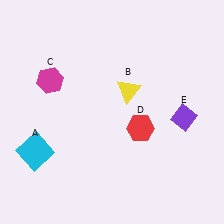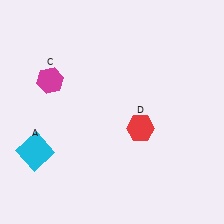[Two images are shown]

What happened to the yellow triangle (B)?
The yellow triangle (B) was removed in Image 2. It was in the top-right area of Image 1.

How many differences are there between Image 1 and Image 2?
There are 2 differences between the two images.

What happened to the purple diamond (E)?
The purple diamond (E) was removed in Image 2. It was in the bottom-right area of Image 1.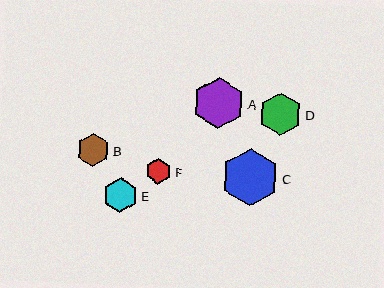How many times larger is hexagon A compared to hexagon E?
Hexagon A is approximately 1.5 times the size of hexagon E.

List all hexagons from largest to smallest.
From largest to smallest: C, A, D, E, B, F.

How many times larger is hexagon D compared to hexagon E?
Hexagon D is approximately 1.2 times the size of hexagon E.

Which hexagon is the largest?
Hexagon C is the largest with a size of approximately 57 pixels.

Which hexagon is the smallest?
Hexagon F is the smallest with a size of approximately 26 pixels.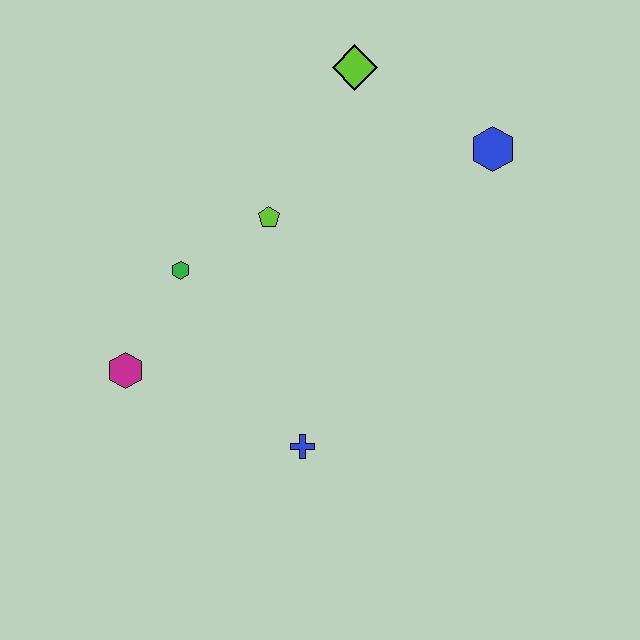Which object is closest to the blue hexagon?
The lime diamond is closest to the blue hexagon.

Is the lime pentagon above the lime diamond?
No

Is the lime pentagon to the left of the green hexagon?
No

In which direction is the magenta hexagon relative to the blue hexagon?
The magenta hexagon is to the left of the blue hexagon.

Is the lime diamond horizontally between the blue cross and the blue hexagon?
Yes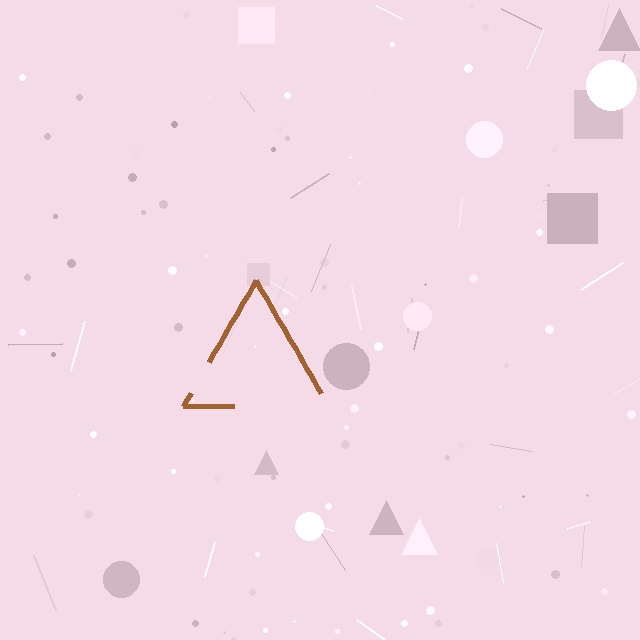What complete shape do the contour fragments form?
The contour fragments form a triangle.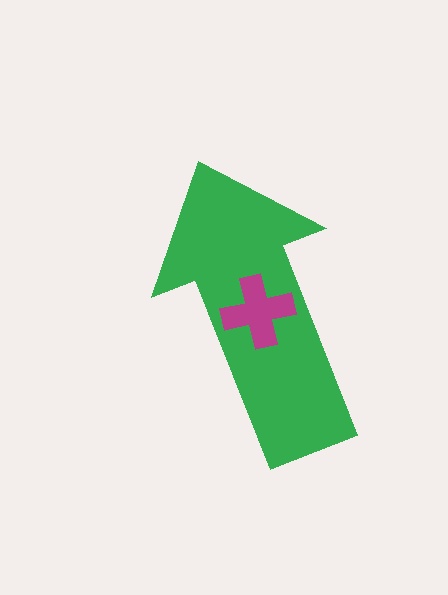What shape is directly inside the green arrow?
The magenta cross.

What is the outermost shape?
The green arrow.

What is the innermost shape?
The magenta cross.